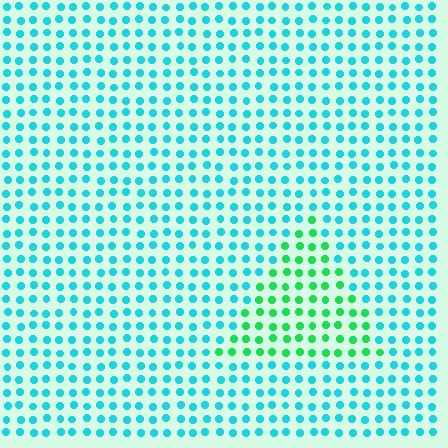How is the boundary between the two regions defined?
The boundary is defined purely by a slight shift in hue (about 47 degrees). Spacing, size, and orientation are identical on both sides.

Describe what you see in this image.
The image is filled with small cyan elements in a uniform arrangement. A triangle-shaped region is visible where the elements are tinted to a slightly different hue, forming a subtle color boundary.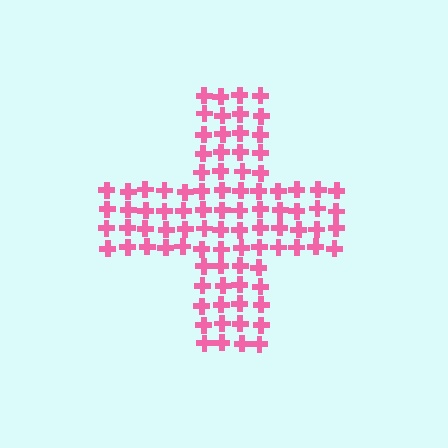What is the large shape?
The large shape is a cross.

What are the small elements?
The small elements are crosses.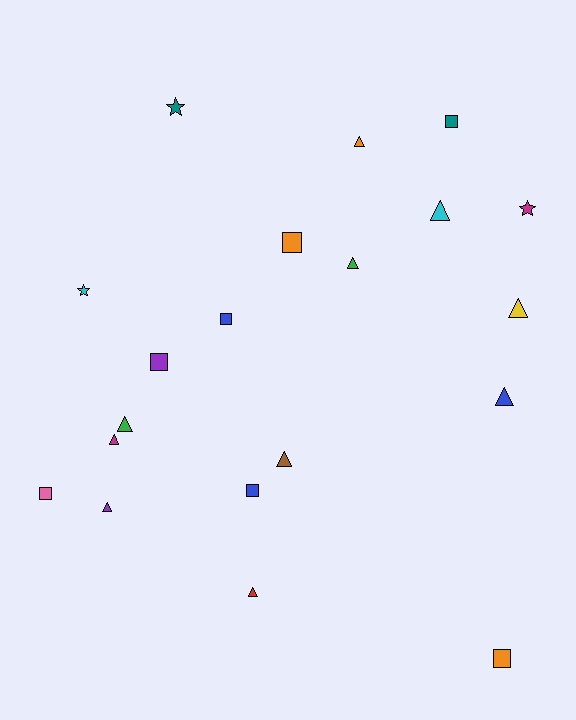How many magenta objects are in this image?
There are 2 magenta objects.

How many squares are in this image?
There are 7 squares.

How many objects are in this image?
There are 20 objects.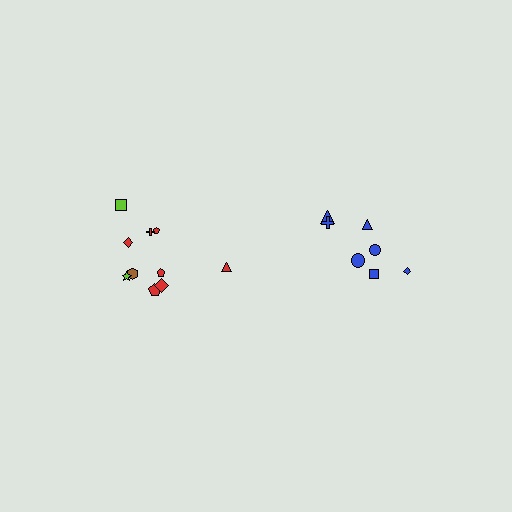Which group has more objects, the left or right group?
The left group.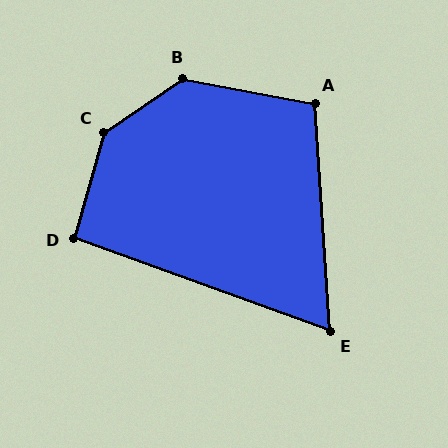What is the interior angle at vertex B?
Approximately 135 degrees (obtuse).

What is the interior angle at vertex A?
Approximately 104 degrees (obtuse).